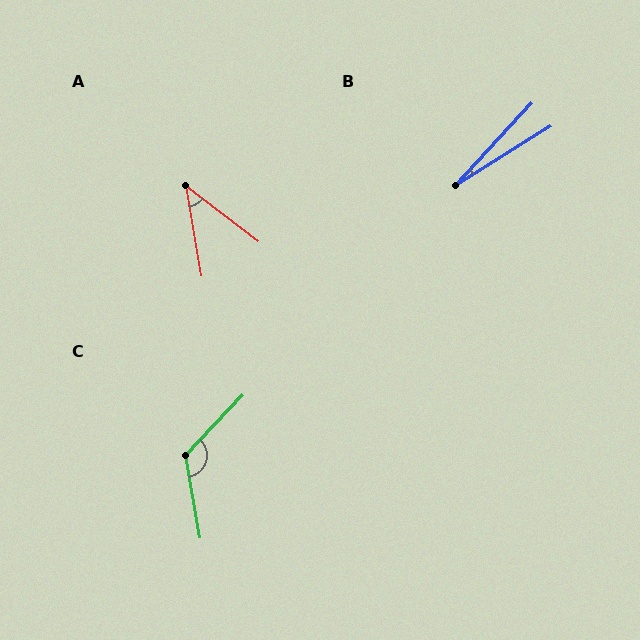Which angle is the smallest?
B, at approximately 15 degrees.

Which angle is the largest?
C, at approximately 127 degrees.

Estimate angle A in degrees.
Approximately 43 degrees.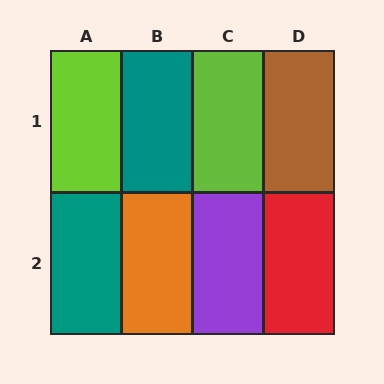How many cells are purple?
1 cell is purple.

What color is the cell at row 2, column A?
Teal.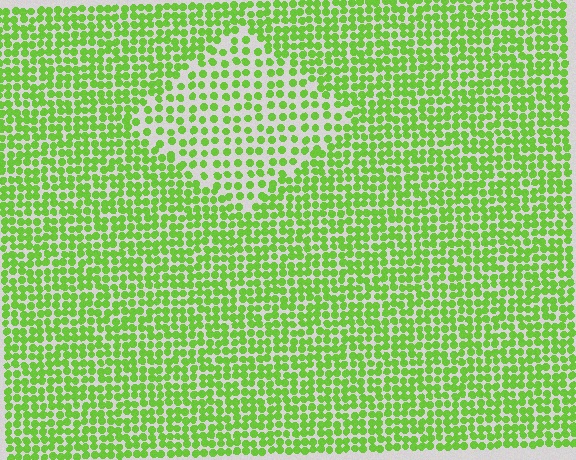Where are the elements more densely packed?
The elements are more densely packed outside the diamond boundary.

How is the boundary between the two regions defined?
The boundary is defined by a change in element density (approximately 1.8x ratio). All elements are the same color, size, and shape.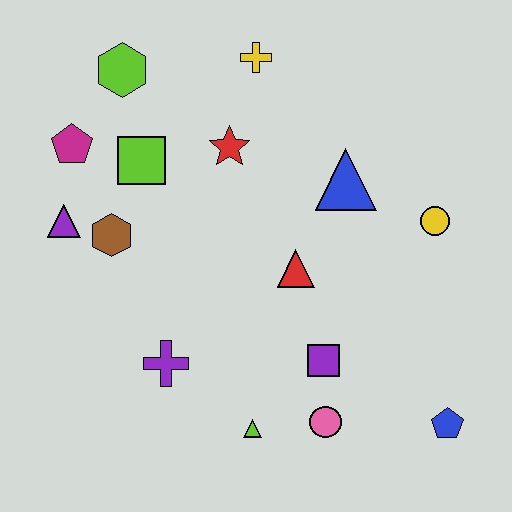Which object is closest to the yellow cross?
The red star is closest to the yellow cross.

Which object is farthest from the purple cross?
The yellow cross is farthest from the purple cross.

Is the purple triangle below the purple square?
No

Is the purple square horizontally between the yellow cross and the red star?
No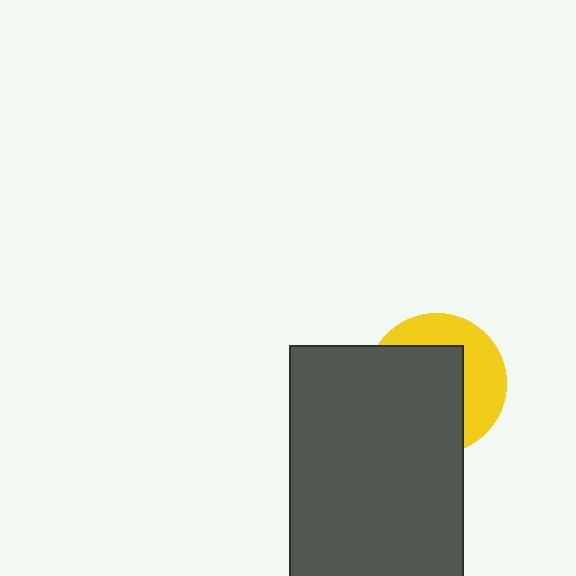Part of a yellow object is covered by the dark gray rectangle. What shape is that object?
It is a circle.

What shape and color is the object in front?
The object in front is a dark gray rectangle.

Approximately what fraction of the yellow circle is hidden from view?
Roughly 60% of the yellow circle is hidden behind the dark gray rectangle.